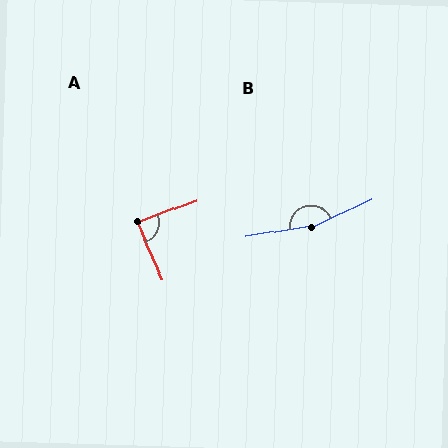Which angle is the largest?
B, at approximately 163 degrees.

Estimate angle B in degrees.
Approximately 163 degrees.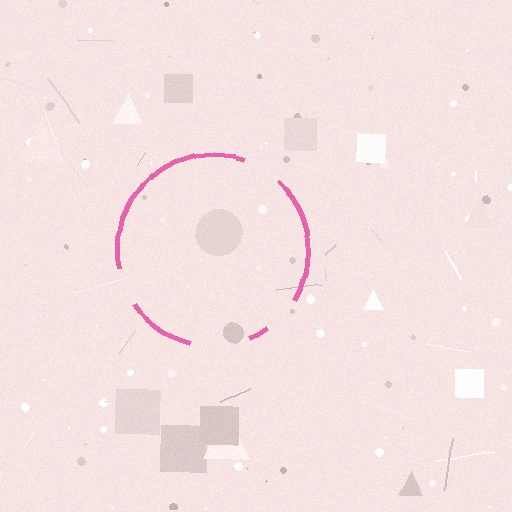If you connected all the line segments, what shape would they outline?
They would outline a circle.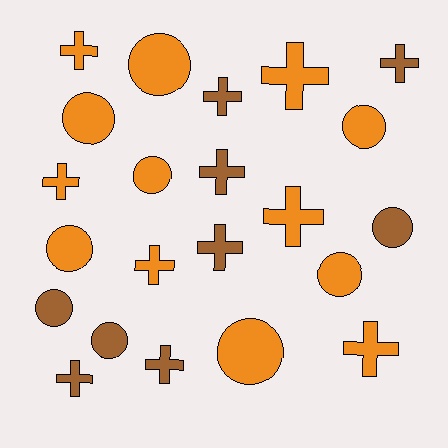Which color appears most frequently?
Orange, with 13 objects.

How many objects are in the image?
There are 22 objects.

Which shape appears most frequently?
Cross, with 12 objects.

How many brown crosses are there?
There are 6 brown crosses.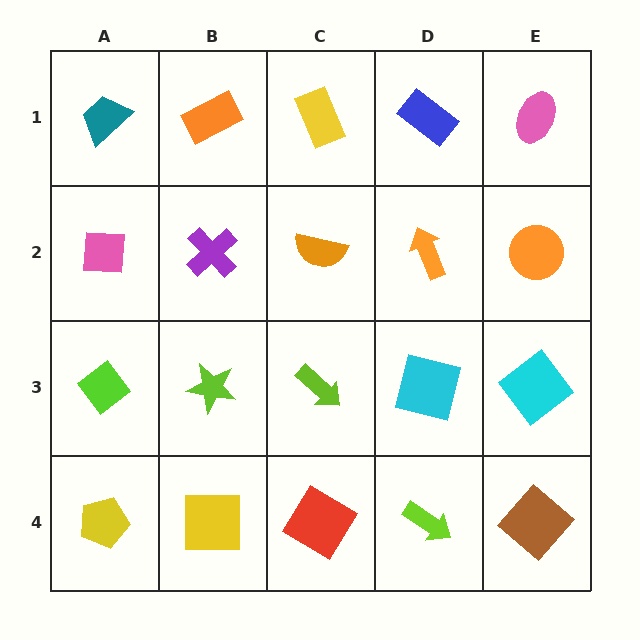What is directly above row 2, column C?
A yellow rectangle.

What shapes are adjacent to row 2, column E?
A pink ellipse (row 1, column E), a cyan diamond (row 3, column E), an orange arrow (row 2, column D).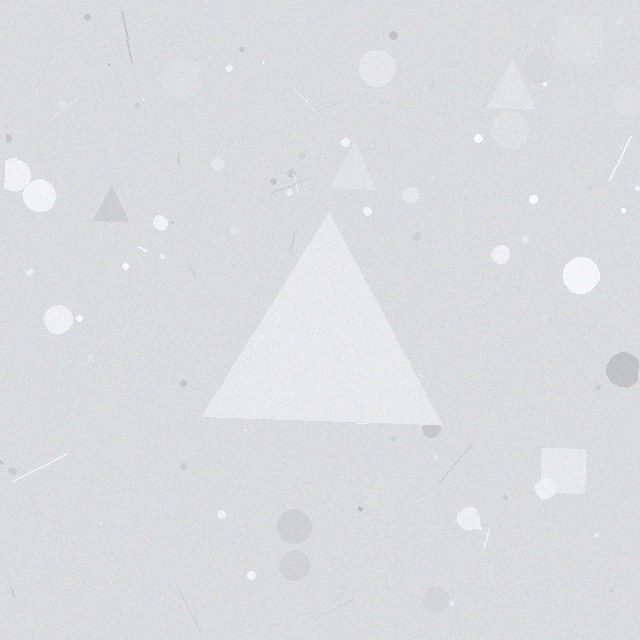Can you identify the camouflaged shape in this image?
The camouflaged shape is a triangle.